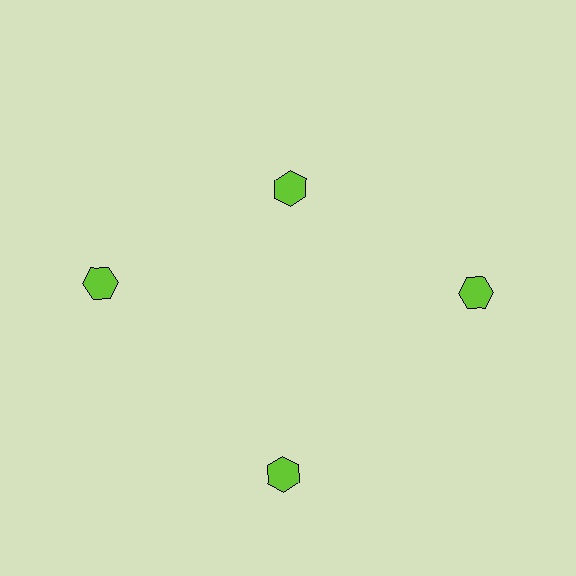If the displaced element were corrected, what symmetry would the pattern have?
It would have 4-fold rotational symmetry — the pattern would map onto itself every 90 degrees.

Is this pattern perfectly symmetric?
No. The 4 lime hexagons are arranged in a ring, but one element near the 12 o'clock position is pulled inward toward the center, breaking the 4-fold rotational symmetry.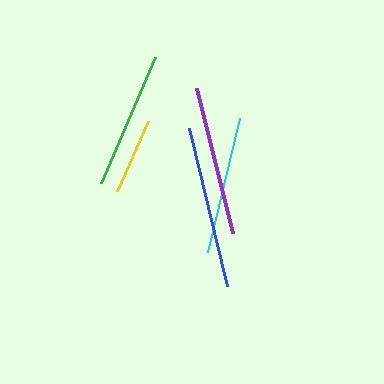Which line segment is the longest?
The blue line is the longest at approximately 162 pixels.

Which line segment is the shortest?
The yellow line is the shortest at approximately 77 pixels.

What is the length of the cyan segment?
The cyan segment is approximately 137 pixels long.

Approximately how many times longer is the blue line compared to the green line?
The blue line is approximately 1.2 times the length of the green line.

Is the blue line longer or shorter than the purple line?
The blue line is longer than the purple line.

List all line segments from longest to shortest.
From longest to shortest: blue, purple, green, cyan, yellow.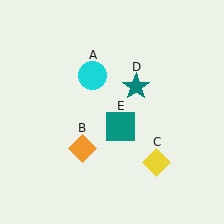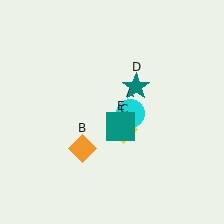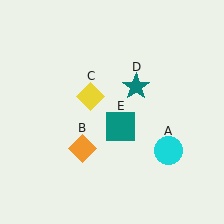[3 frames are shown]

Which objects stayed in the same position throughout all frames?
Orange diamond (object B) and teal star (object D) and teal square (object E) remained stationary.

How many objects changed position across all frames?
2 objects changed position: cyan circle (object A), yellow diamond (object C).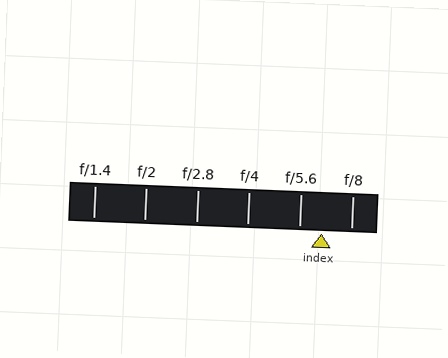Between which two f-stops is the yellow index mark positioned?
The index mark is between f/5.6 and f/8.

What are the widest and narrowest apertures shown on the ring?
The widest aperture shown is f/1.4 and the narrowest is f/8.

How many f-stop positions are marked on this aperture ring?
There are 6 f-stop positions marked.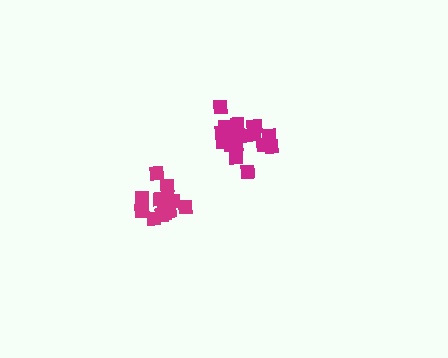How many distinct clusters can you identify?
There are 2 distinct clusters.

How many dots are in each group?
Group 1: 19 dots, Group 2: 13 dots (32 total).